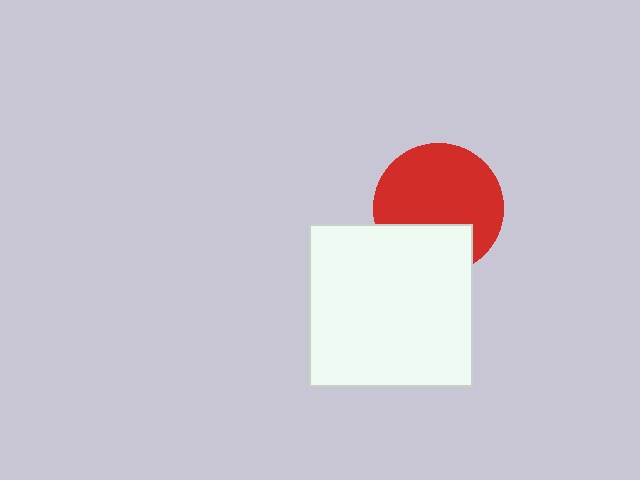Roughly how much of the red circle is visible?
Most of it is visible (roughly 70%).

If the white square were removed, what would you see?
You would see the complete red circle.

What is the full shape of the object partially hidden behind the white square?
The partially hidden object is a red circle.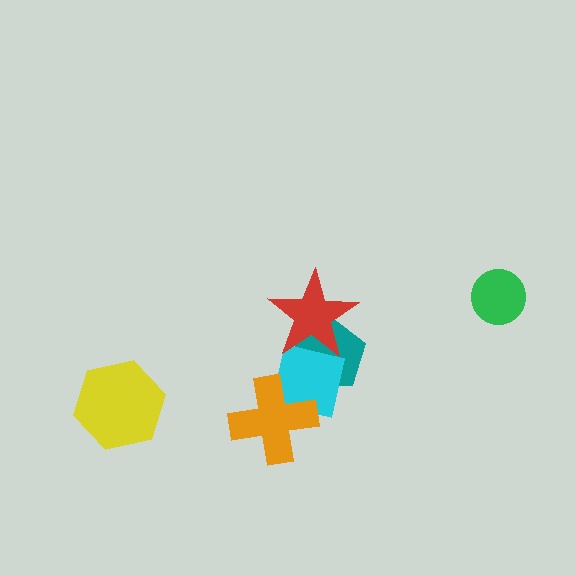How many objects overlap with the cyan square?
3 objects overlap with the cyan square.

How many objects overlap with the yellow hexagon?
0 objects overlap with the yellow hexagon.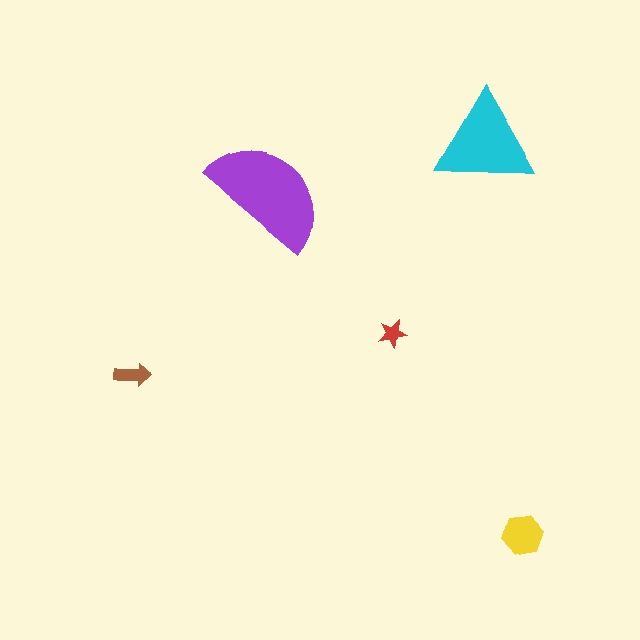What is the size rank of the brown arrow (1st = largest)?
4th.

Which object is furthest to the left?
The brown arrow is leftmost.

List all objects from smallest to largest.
The red star, the brown arrow, the yellow hexagon, the cyan triangle, the purple semicircle.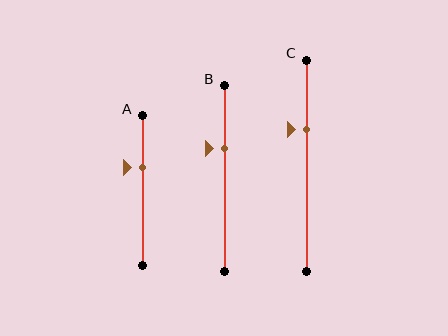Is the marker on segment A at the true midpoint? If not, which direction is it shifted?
No, the marker on segment A is shifted upward by about 16% of the segment length.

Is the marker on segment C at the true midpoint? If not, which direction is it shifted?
No, the marker on segment C is shifted upward by about 17% of the segment length.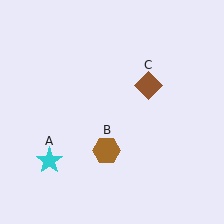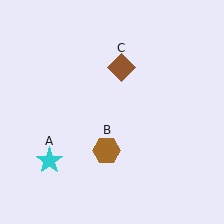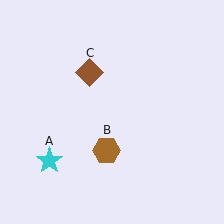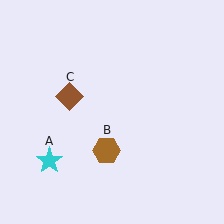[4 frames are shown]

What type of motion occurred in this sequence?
The brown diamond (object C) rotated counterclockwise around the center of the scene.